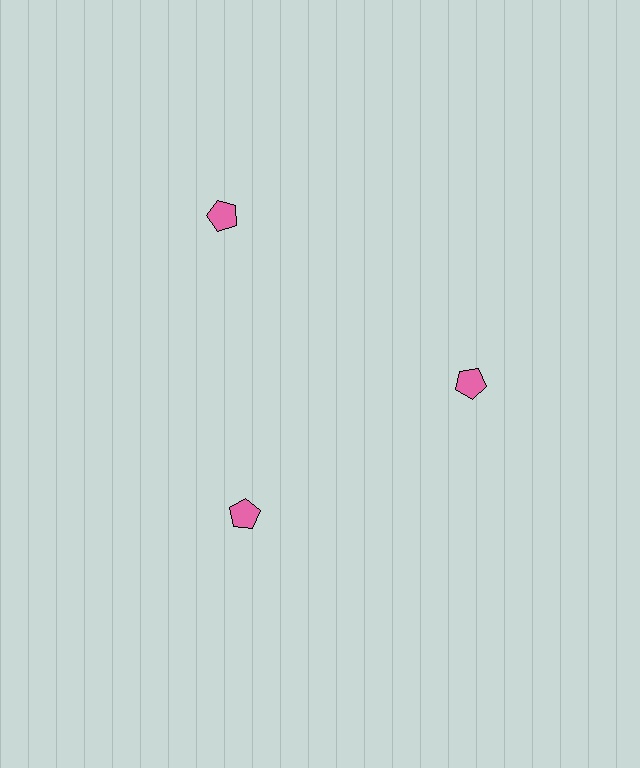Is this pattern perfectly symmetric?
No. The 3 pink pentagons are arranged in a ring, but one element near the 11 o'clock position is pushed outward from the center, breaking the 3-fold rotational symmetry.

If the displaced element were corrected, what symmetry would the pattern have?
It would have 3-fold rotational symmetry — the pattern would map onto itself every 120 degrees.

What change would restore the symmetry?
The symmetry would be restored by moving it inward, back onto the ring so that all 3 pentagons sit at equal angles and equal distance from the center.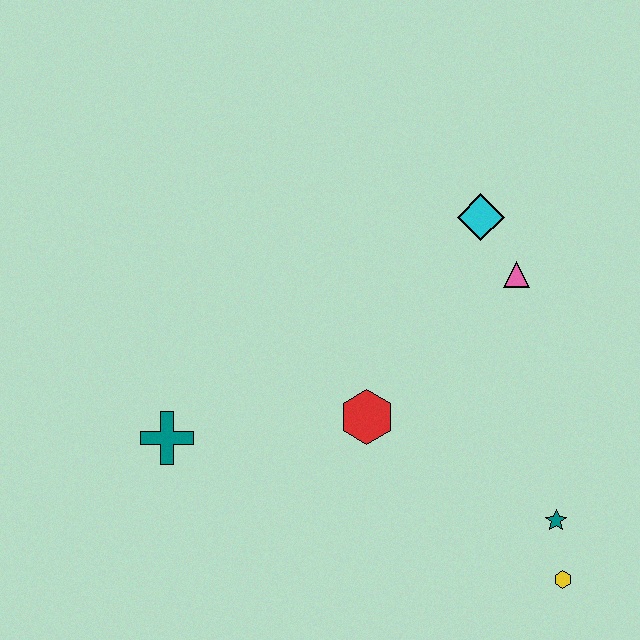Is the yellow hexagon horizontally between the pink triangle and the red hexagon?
No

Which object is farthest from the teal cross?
The yellow hexagon is farthest from the teal cross.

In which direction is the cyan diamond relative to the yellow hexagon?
The cyan diamond is above the yellow hexagon.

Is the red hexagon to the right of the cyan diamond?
No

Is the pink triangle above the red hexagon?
Yes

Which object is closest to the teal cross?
The red hexagon is closest to the teal cross.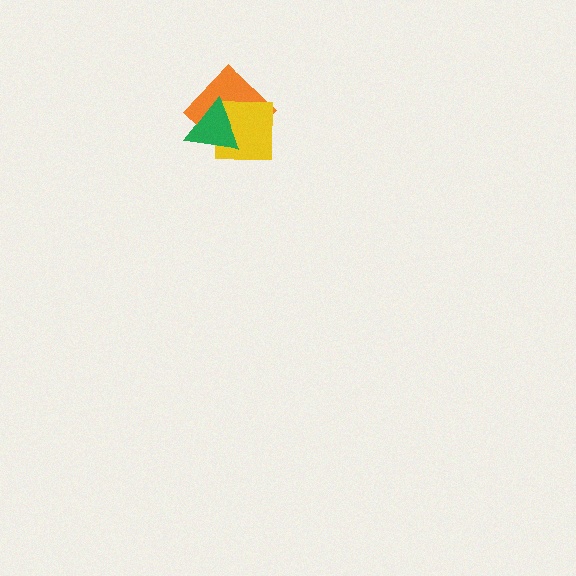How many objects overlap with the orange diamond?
2 objects overlap with the orange diamond.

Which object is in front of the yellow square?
The green triangle is in front of the yellow square.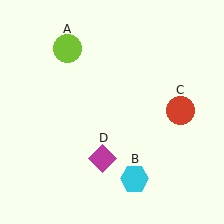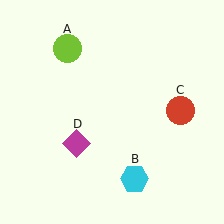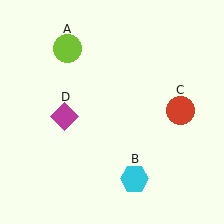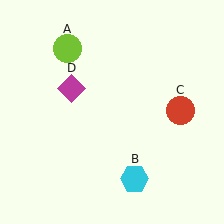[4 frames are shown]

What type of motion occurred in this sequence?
The magenta diamond (object D) rotated clockwise around the center of the scene.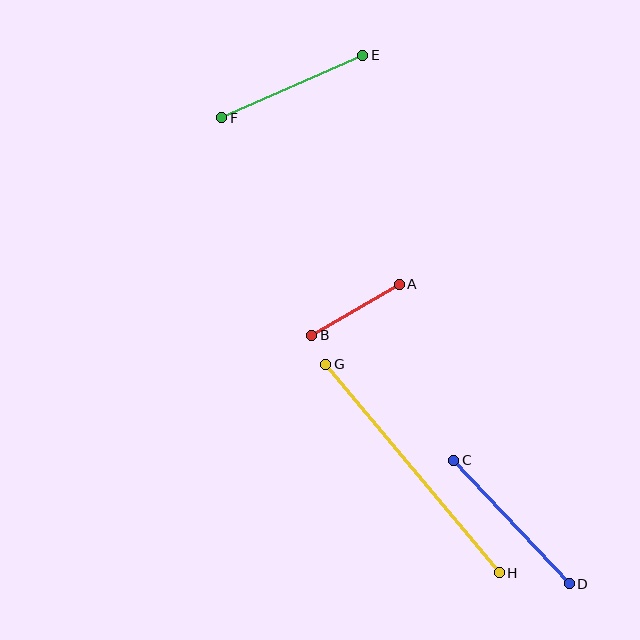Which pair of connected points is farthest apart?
Points G and H are farthest apart.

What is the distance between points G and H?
The distance is approximately 271 pixels.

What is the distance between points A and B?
The distance is approximately 101 pixels.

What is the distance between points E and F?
The distance is approximately 154 pixels.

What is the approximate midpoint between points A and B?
The midpoint is at approximately (356, 310) pixels.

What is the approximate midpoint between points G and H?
The midpoint is at approximately (413, 468) pixels.